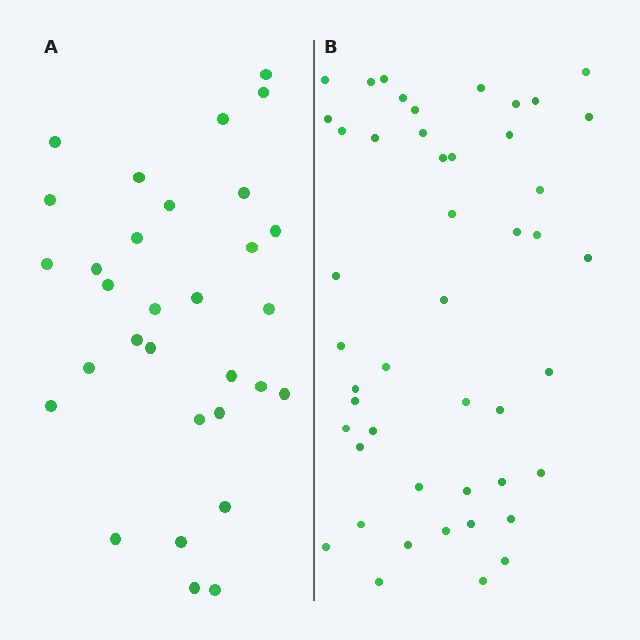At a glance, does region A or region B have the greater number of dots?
Region B (the right region) has more dots.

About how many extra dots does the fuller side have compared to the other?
Region B has approximately 15 more dots than region A.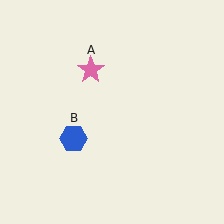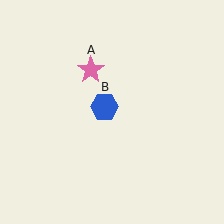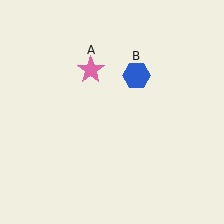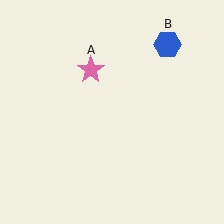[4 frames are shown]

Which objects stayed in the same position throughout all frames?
Pink star (object A) remained stationary.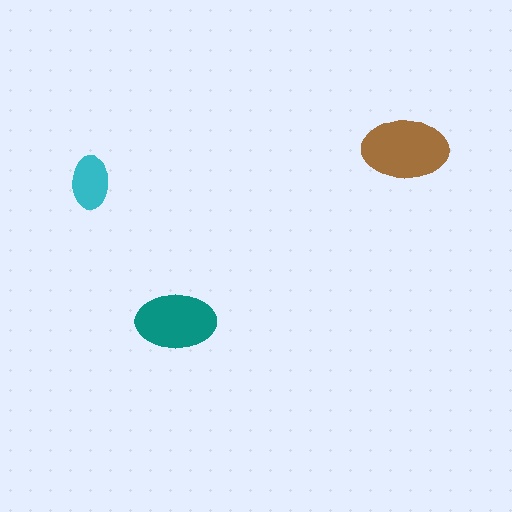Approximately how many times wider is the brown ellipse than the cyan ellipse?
About 1.5 times wider.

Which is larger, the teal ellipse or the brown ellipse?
The brown one.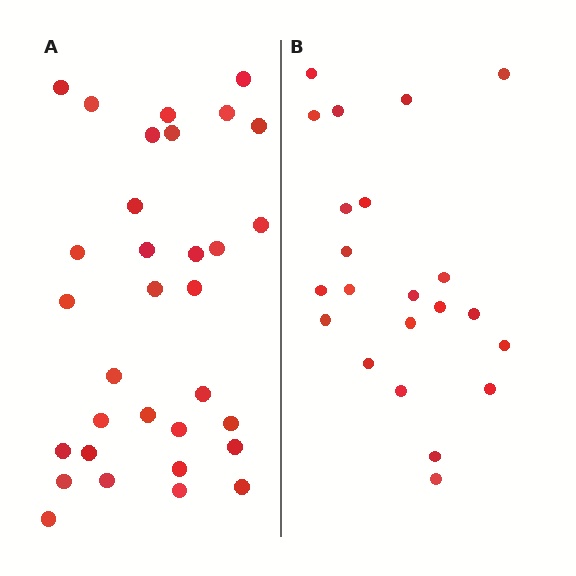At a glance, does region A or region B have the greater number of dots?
Region A (the left region) has more dots.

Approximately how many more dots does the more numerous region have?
Region A has roughly 10 or so more dots than region B.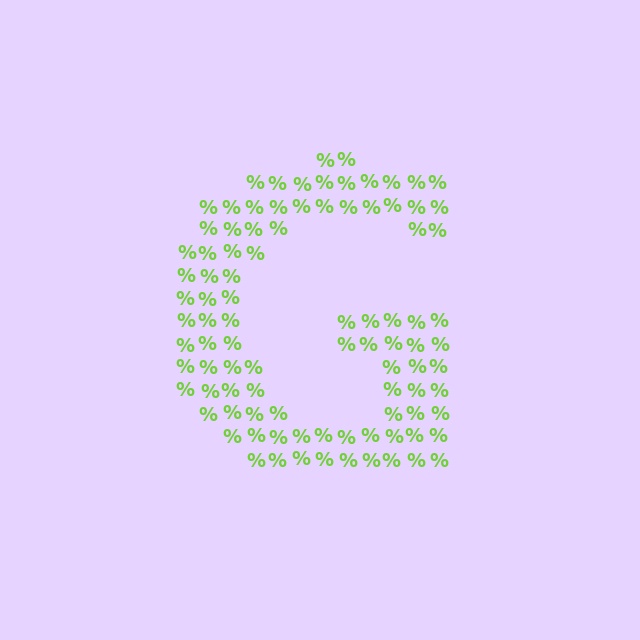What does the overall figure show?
The overall figure shows the letter G.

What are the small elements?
The small elements are percent signs.